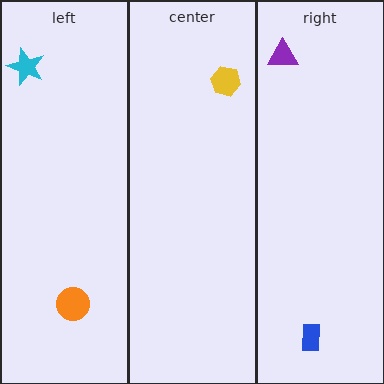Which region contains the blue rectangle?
The right region.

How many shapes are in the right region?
2.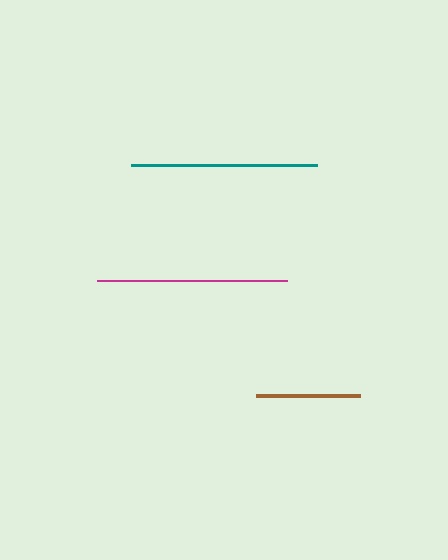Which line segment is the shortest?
The brown line is the shortest at approximately 104 pixels.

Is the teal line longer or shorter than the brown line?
The teal line is longer than the brown line.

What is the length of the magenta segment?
The magenta segment is approximately 190 pixels long.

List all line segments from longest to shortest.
From longest to shortest: magenta, teal, brown.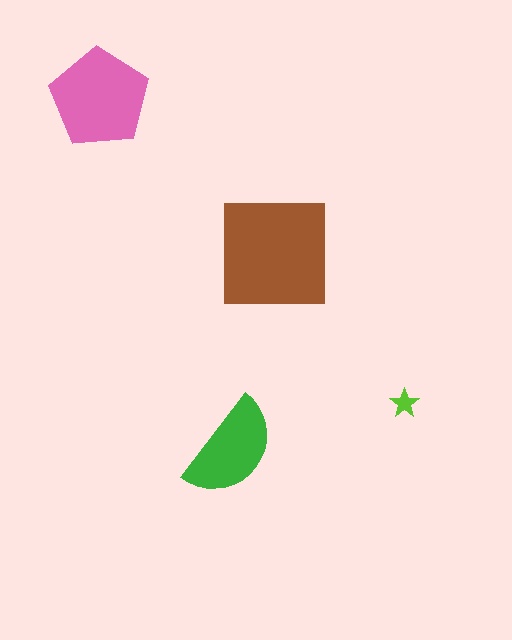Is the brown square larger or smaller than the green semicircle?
Larger.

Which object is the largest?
The brown square.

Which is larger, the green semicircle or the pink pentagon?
The pink pentagon.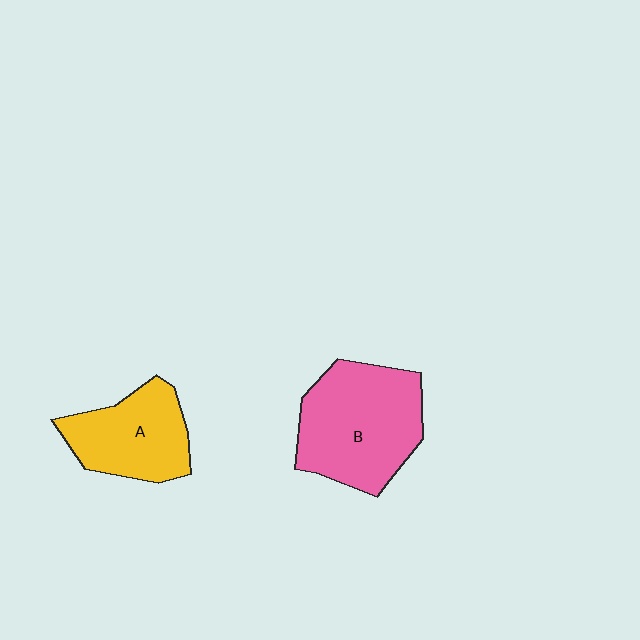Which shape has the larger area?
Shape B (pink).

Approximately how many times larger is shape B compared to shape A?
Approximately 1.4 times.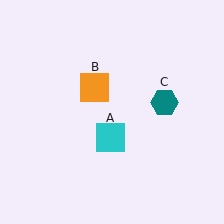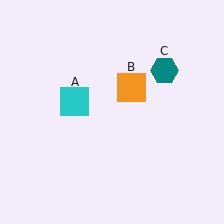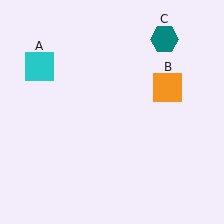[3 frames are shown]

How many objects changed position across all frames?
3 objects changed position: cyan square (object A), orange square (object B), teal hexagon (object C).